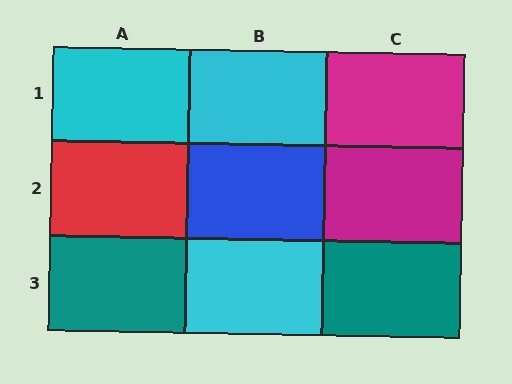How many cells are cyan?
3 cells are cyan.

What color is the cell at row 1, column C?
Magenta.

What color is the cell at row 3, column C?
Teal.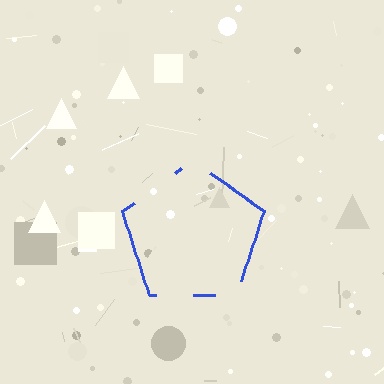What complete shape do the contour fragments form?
The contour fragments form a pentagon.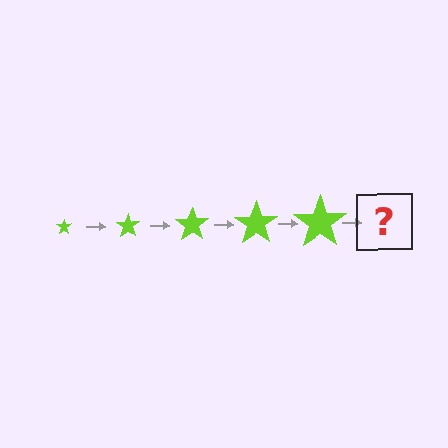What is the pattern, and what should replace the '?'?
The pattern is that the star gets progressively larger each step. The '?' should be a lime star, larger than the previous one.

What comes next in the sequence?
The next element should be a lime star, larger than the previous one.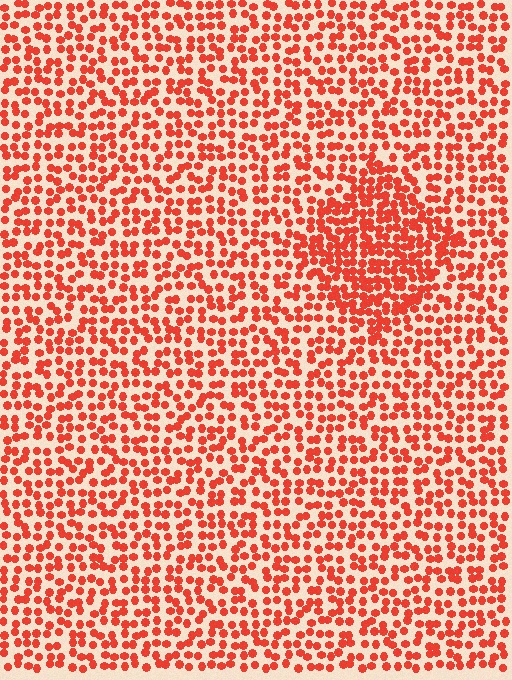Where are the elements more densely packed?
The elements are more densely packed inside the diamond boundary.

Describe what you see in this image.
The image contains small red elements arranged at two different densities. A diamond-shaped region is visible where the elements are more densely packed than the surrounding area.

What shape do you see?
I see a diamond.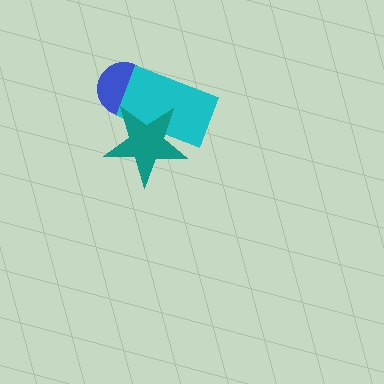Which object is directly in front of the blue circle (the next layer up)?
The cyan rectangle is directly in front of the blue circle.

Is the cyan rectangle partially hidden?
Yes, it is partially covered by another shape.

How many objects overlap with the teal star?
2 objects overlap with the teal star.